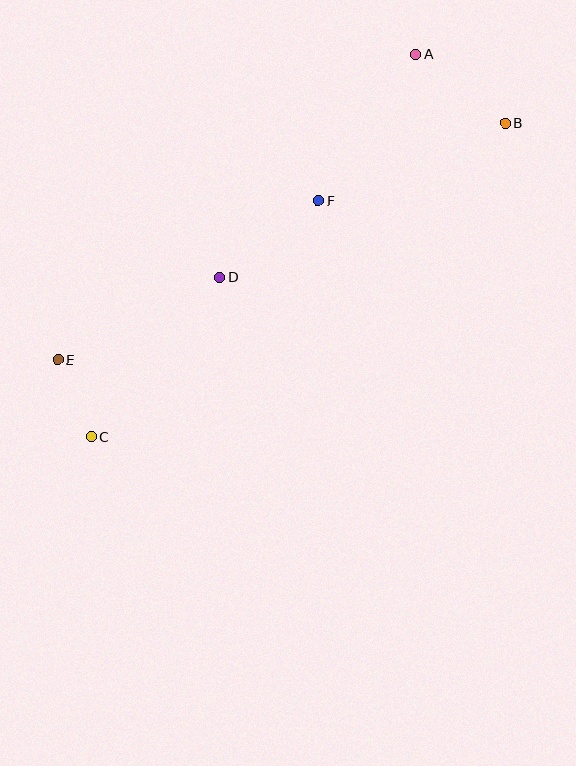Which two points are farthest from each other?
Points B and C are farthest from each other.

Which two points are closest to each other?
Points C and E are closest to each other.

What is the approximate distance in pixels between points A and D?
The distance between A and D is approximately 297 pixels.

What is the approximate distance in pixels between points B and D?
The distance between B and D is approximately 324 pixels.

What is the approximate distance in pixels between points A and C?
The distance between A and C is approximately 502 pixels.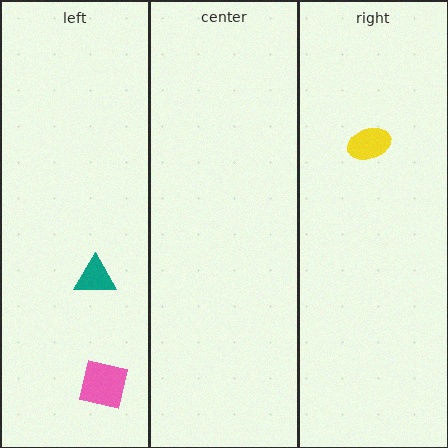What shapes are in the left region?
The pink square, the teal triangle.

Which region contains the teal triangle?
The left region.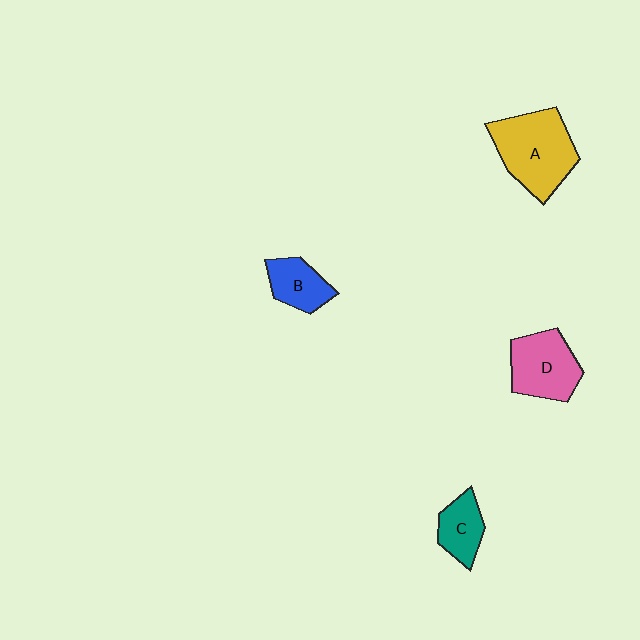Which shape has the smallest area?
Shape C (teal).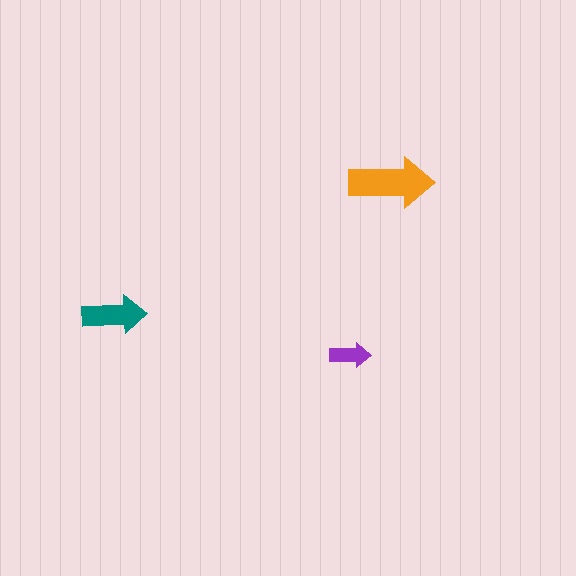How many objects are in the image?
There are 3 objects in the image.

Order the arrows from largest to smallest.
the orange one, the teal one, the purple one.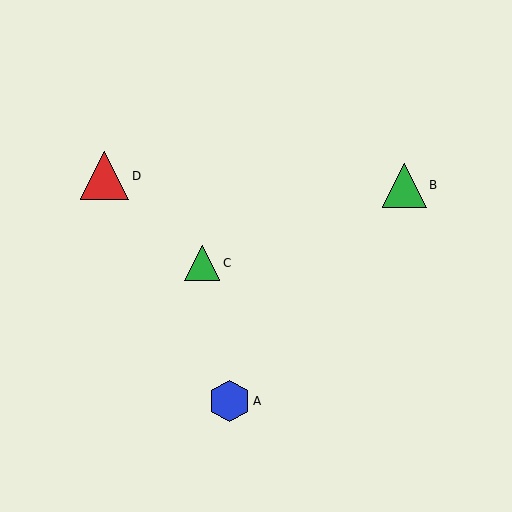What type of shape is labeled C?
Shape C is a green triangle.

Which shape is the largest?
The red triangle (labeled D) is the largest.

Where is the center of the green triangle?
The center of the green triangle is at (404, 185).